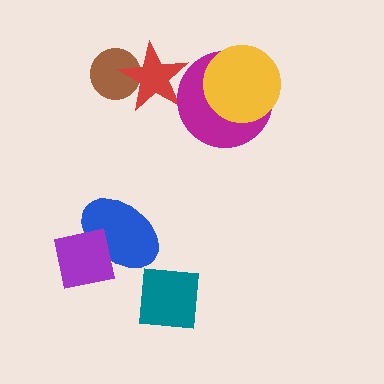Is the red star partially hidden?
Yes, it is partially covered by another shape.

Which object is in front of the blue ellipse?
The purple square is in front of the blue ellipse.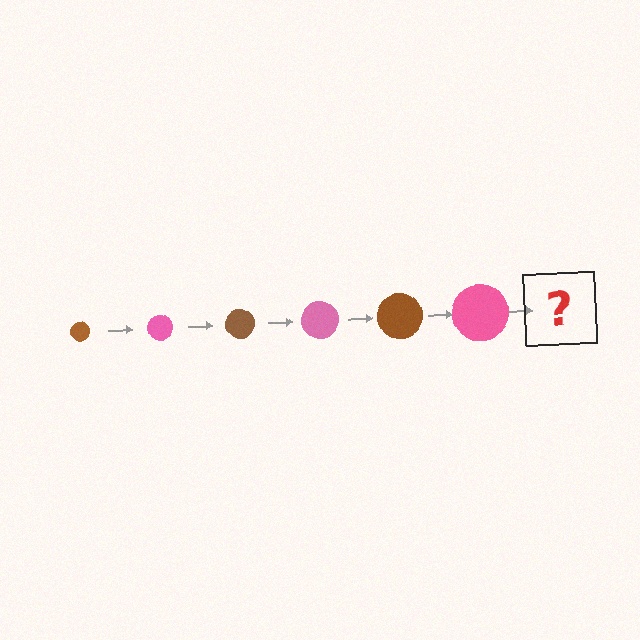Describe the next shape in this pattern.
It should be a brown circle, larger than the previous one.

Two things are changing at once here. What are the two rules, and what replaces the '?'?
The two rules are that the circle grows larger each step and the color cycles through brown and pink. The '?' should be a brown circle, larger than the previous one.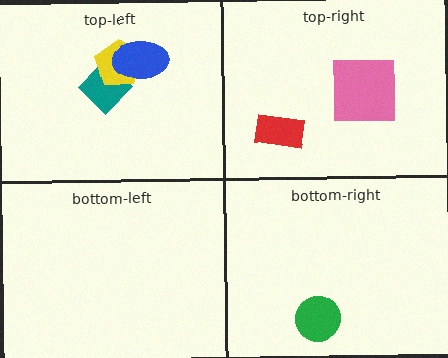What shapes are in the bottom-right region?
The green circle.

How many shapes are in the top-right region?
2.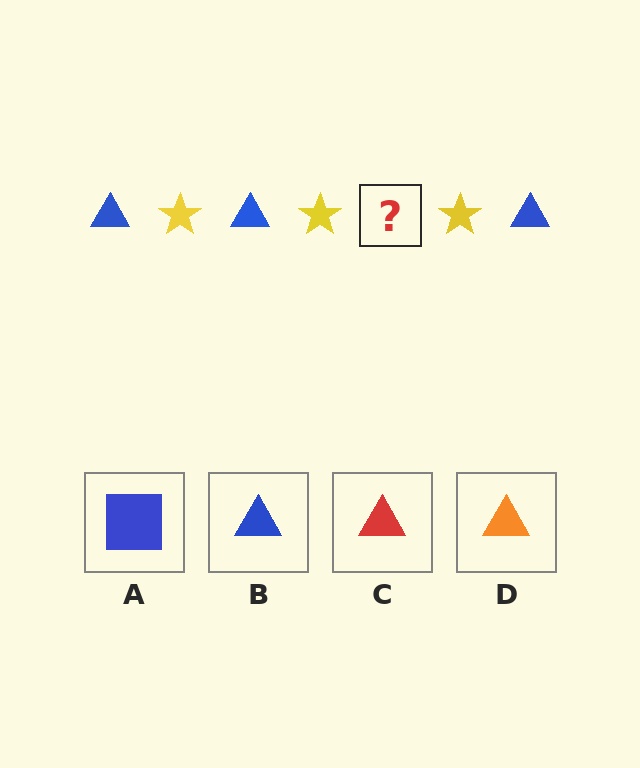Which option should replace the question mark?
Option B.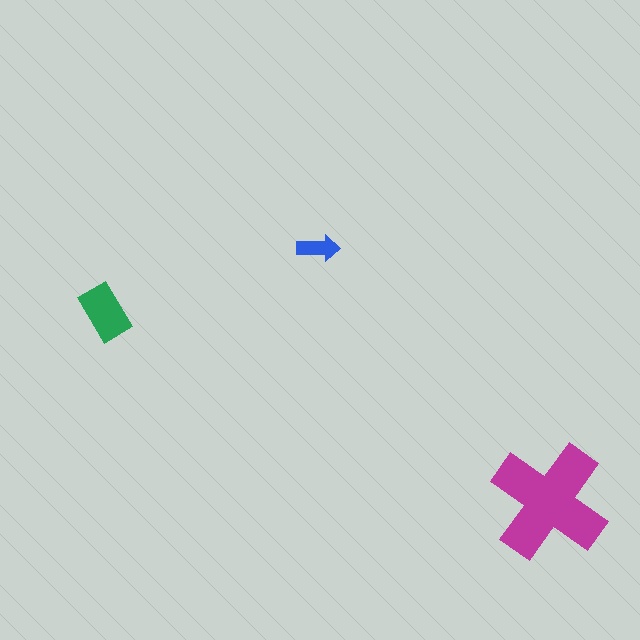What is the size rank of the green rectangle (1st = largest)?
2nd.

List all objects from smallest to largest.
The blue arrow, the green rectangle, the magenta cross.